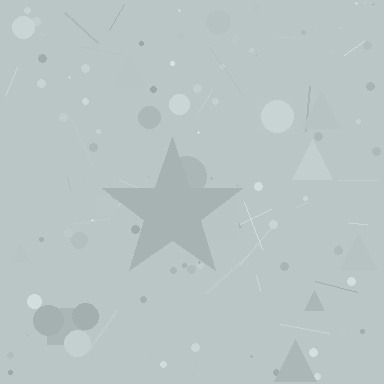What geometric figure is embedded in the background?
A star is embedded in the background.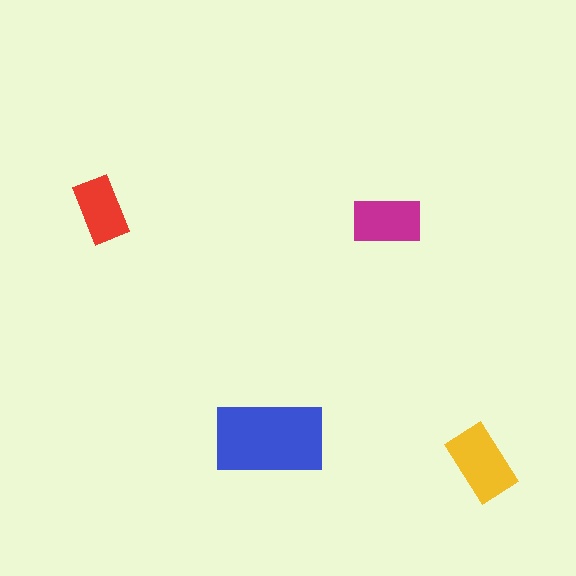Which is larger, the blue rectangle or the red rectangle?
The blue one.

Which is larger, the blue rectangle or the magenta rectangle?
The blue one.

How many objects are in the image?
There are 4 objects in the image.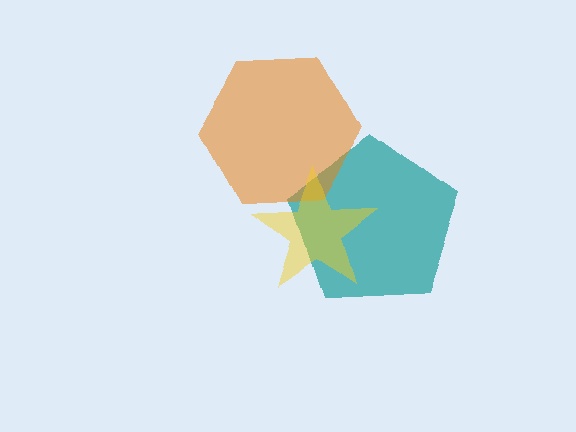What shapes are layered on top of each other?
The layered shapes are: a teal pentagon, an orange hexagon, a yellow star.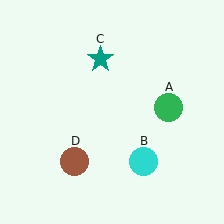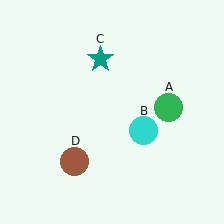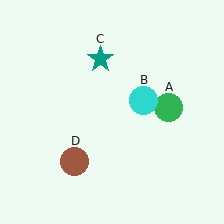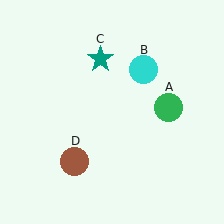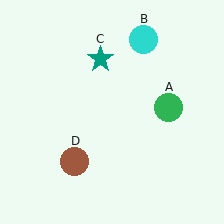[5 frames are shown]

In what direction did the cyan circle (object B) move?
The cyan circle (object B) moved up.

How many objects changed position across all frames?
1 object changed position: cyan circle (object B).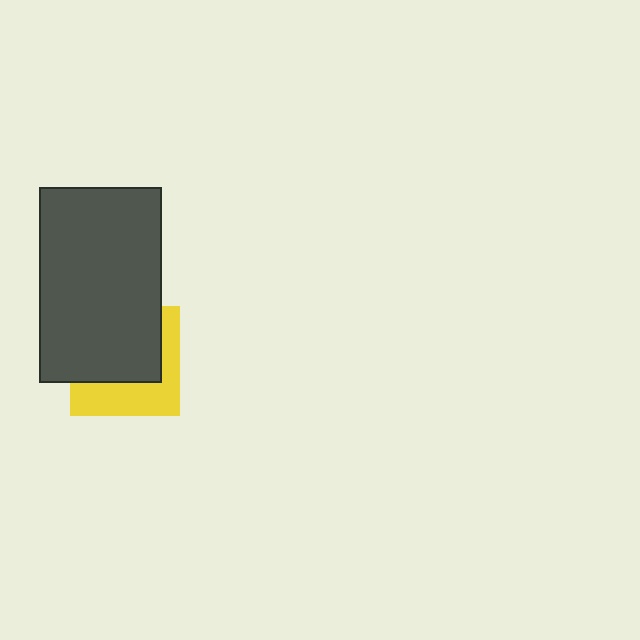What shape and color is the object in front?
The object in front is a dark gray rectangle.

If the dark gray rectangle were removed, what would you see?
You would see the complete yellow square.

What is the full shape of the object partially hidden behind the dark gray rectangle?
The partially hidden object is a yellow square.